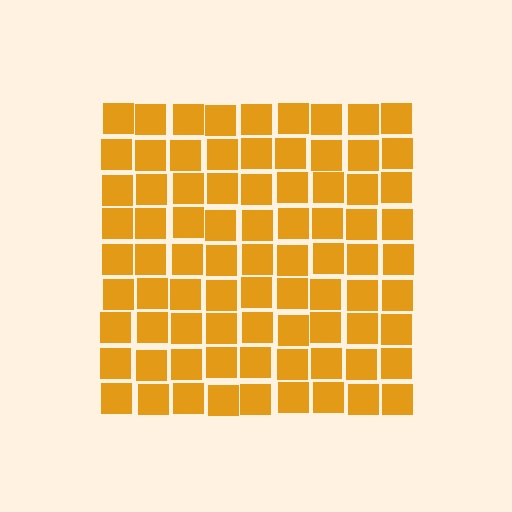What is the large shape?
The large shape is a square.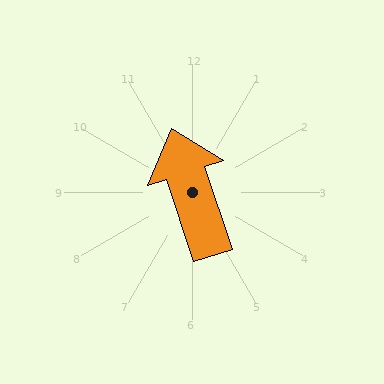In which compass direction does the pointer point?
North.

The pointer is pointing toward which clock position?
Roughly 11 o'clock.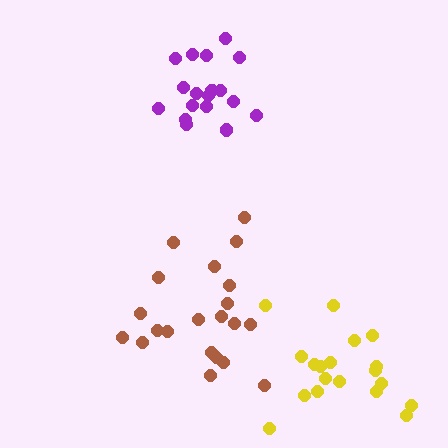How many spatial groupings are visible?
There are 3 spatial groupings.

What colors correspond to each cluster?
The clusters are colored: brown, yellow, purple.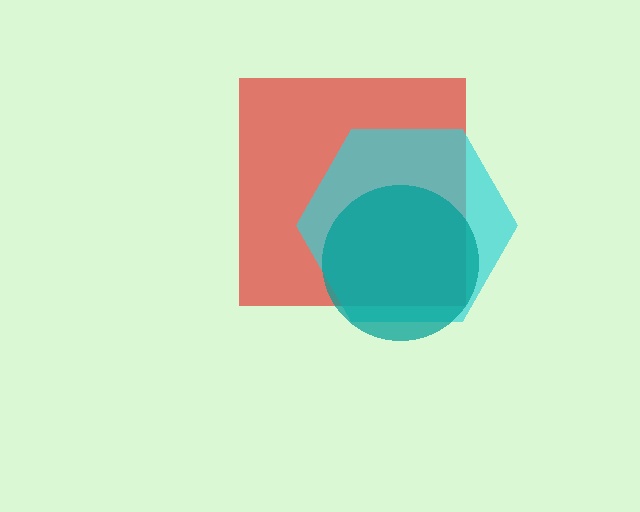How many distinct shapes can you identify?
There are 3 distinct shapes: a red square, a cyan hexagon, a teal circle.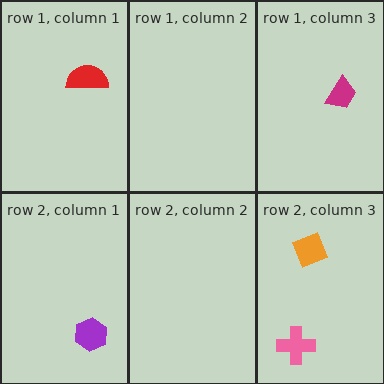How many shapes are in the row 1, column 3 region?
1.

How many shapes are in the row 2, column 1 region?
1.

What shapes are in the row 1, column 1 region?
The red semicircle.